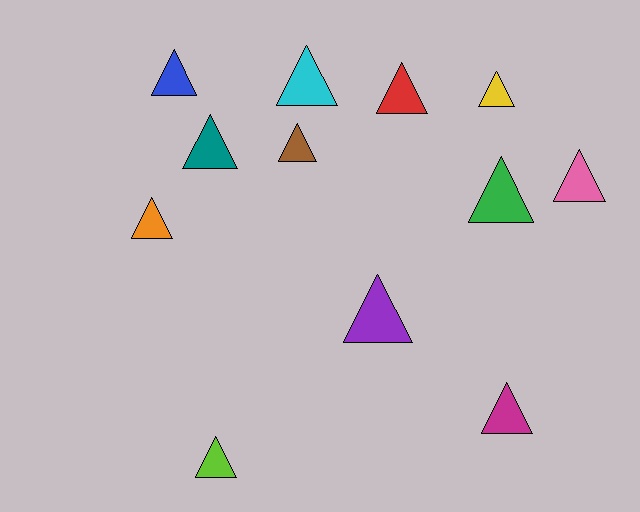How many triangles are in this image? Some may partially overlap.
There are 12 triangles.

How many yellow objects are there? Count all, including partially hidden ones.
There is 1 yellow object.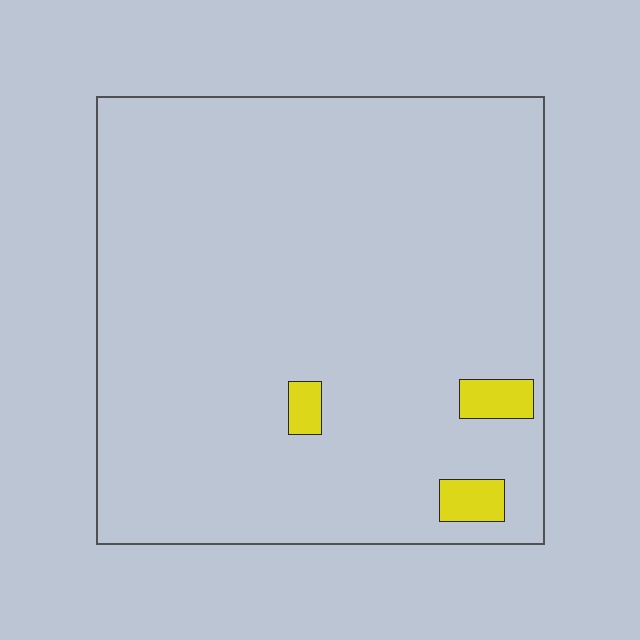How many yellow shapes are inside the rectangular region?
3.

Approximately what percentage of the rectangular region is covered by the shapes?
Approximately 5%.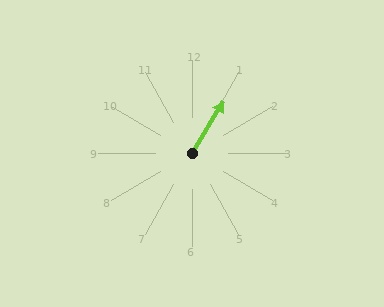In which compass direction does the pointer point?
Northeast.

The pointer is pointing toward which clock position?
Roughly 1 o'clock.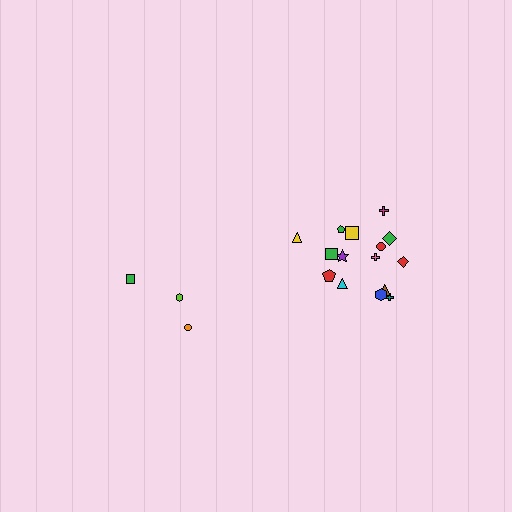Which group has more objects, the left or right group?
The right group.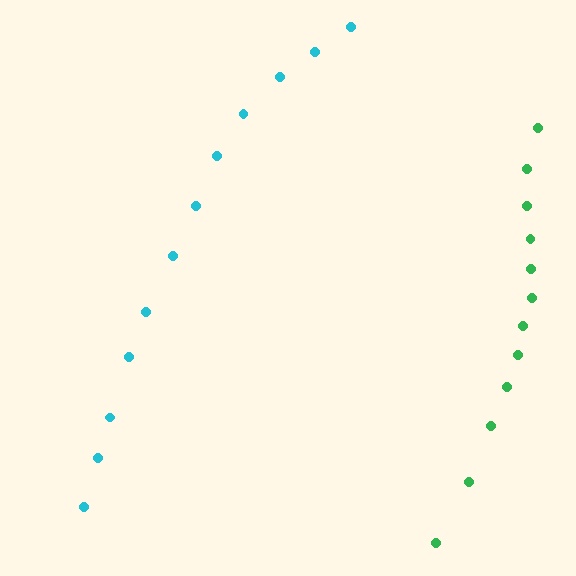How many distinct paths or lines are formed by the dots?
There are 2 distinct paths.